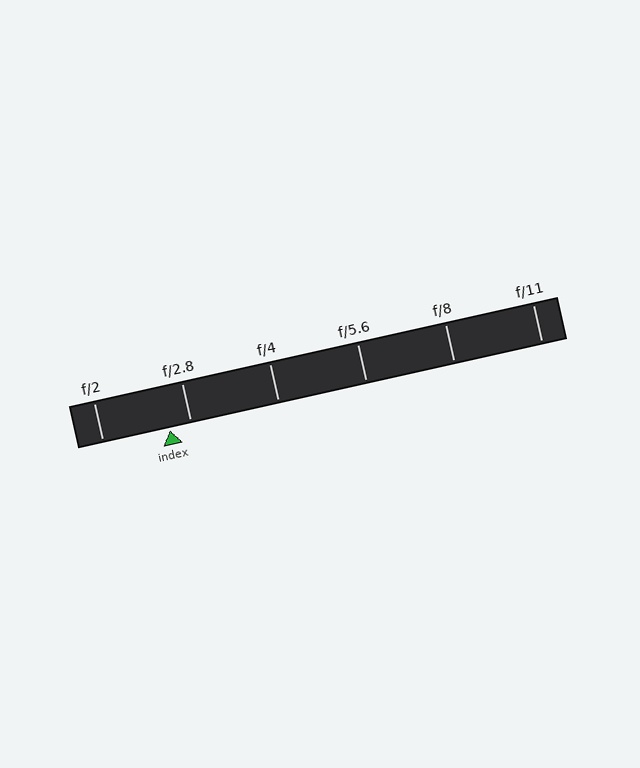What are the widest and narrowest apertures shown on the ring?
The widest aperture shown is f/2 and the narrowest is f/11.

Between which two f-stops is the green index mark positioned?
The index mark is between f/2 and f/2.8.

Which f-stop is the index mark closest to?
The index mark is closest to f/2.8.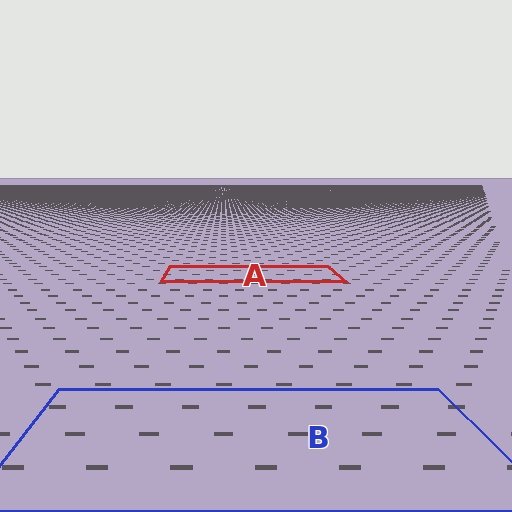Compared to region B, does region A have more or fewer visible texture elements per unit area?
Region A has more texture elements per unit area — they are packed more densely because it is farther away.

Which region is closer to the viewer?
Region B is closer. The texture elements there are larger and more spread out.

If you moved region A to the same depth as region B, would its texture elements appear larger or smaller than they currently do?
They would appear larger. At a closer depth, the same texture elements are projected at a bigger on-screen size.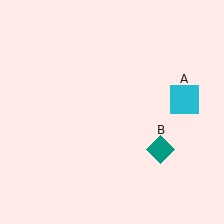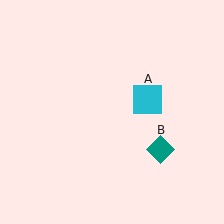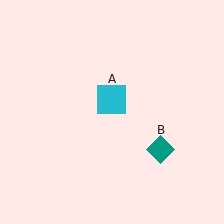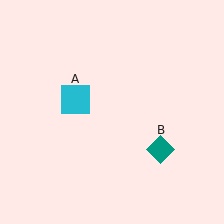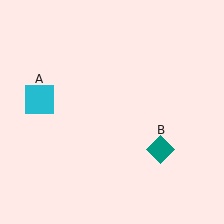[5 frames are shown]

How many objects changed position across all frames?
1 object changed position: cyan square (object A).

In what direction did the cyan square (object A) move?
The cyan square (object A) moved left.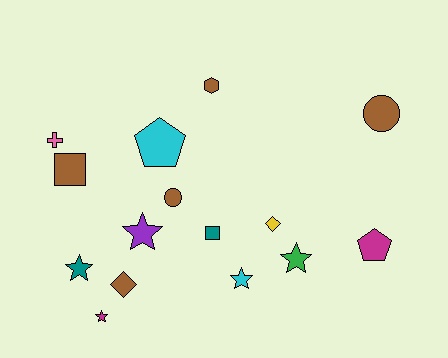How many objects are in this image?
There are 15 objects.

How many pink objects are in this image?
There is 1 pink object.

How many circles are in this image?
There are 2 circles.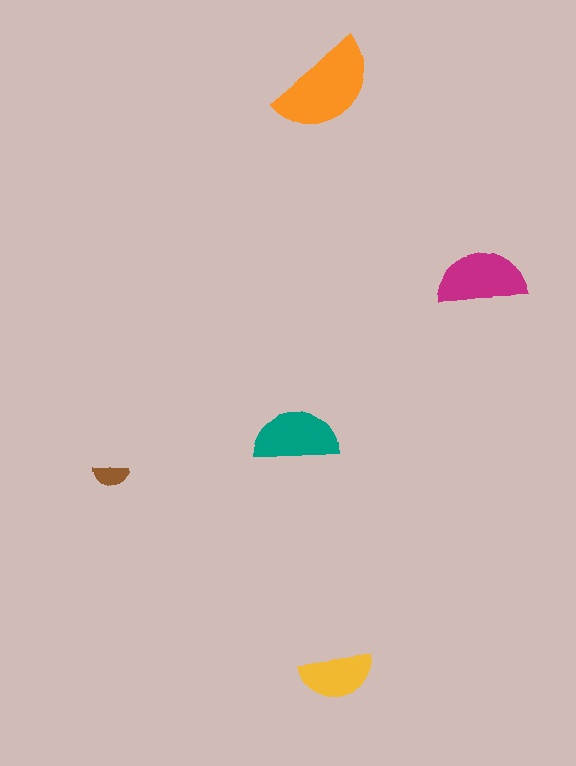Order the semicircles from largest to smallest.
the orange one, the magenta one, the teal one, the yellow one, the brown one.